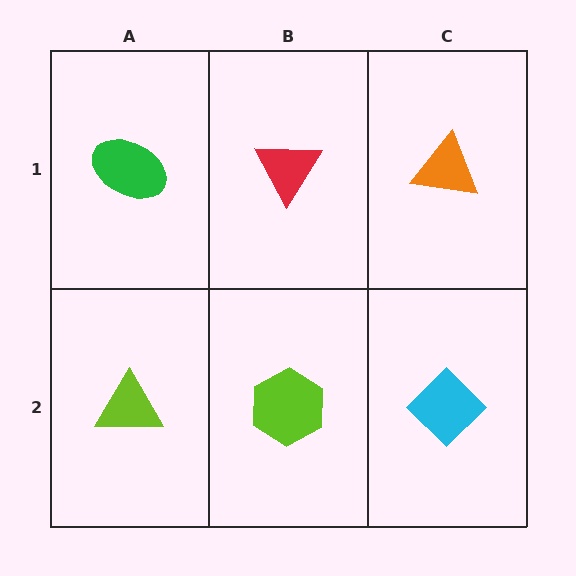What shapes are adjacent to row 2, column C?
An orange triangle (row 1, column C), a lime hexagon (row 2, column B).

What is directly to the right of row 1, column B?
An orange triangle.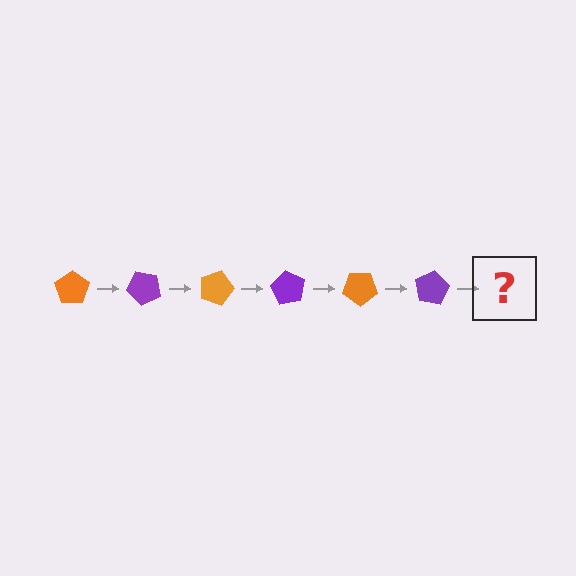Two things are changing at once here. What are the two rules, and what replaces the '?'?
The two rules are that it rotates 45 degrees each step and the color cycles through orange and purple. The '?' should be an orange pentagon, rotated 270 degrees from the start.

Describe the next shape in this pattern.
It should be an orange pentagon, rotated 270 degrees from the start.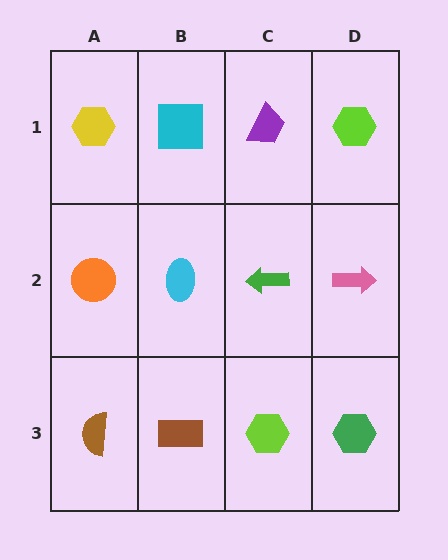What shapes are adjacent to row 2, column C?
A purple trapezoid (row 1, column C), a lime hexagon (row 3, column C), a cyan ellipse (row 2, column B), a pink arrow (row 2, column D).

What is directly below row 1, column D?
A pink arrow.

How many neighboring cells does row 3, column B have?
3.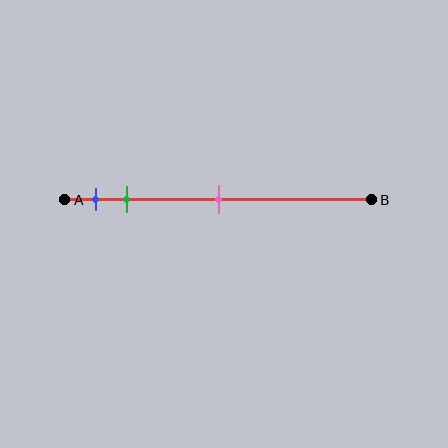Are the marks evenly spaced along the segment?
No, the marks are not evenly spaced.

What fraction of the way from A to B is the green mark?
The green mark is approximately 20% (0.2) of the way from A to B.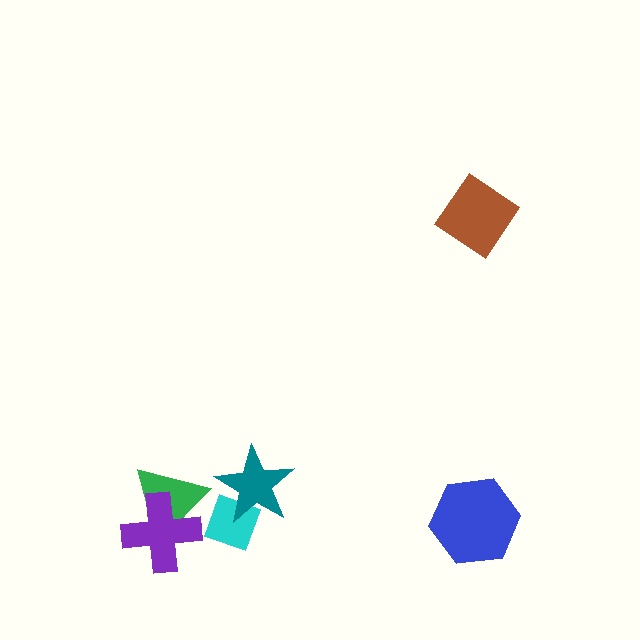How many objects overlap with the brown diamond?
0 objects overlap with the brown diamond.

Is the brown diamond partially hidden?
No, no other shape covers it.